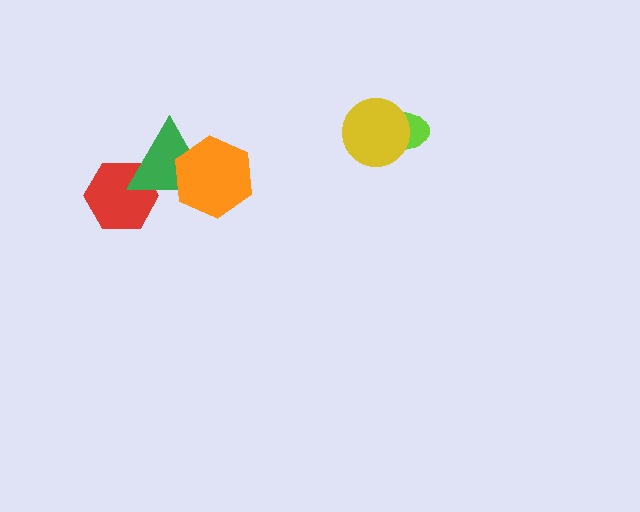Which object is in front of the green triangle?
The orange hexagon is in front of the green triangle.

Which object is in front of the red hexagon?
The green triangle is in front of the red hexagon.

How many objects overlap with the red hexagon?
1 object overlaps with the red hexagon.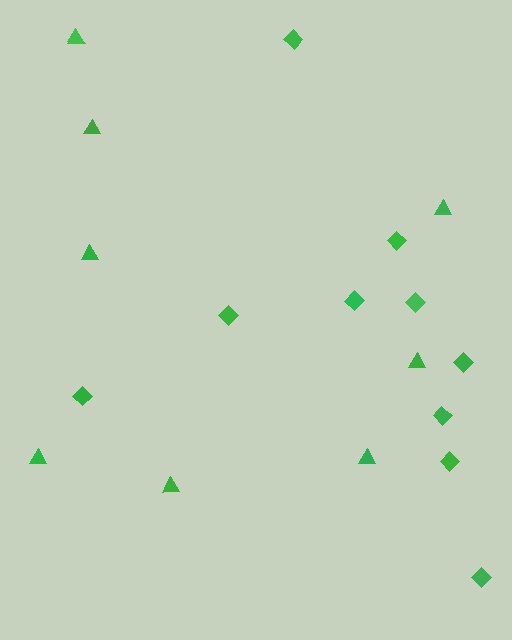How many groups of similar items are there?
There are 2 groups: one group of diamonds (10) and one group of triangles (8).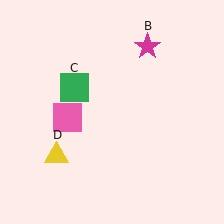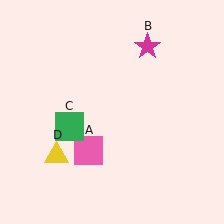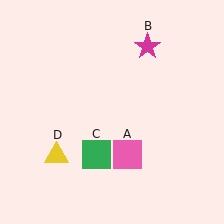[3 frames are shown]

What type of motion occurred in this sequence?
The pink square (object A), green square (object C) rotated counterclockwise around the center of the scene.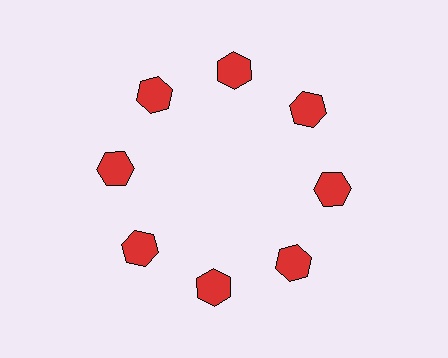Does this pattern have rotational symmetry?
Yes, this pattern has 8-fold rotational symmetry. It looks the same after rotating 45 degrees around the center.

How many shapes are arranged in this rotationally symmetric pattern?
There are 8 shapes, arranged in 8 groups of 1.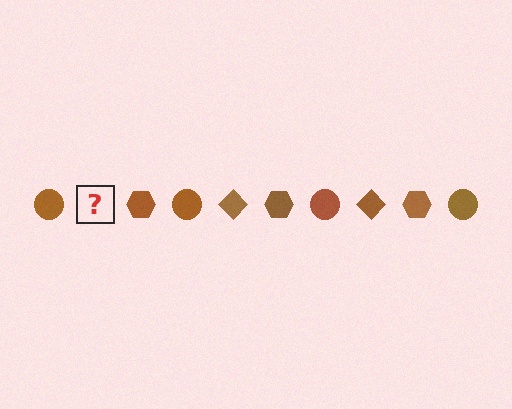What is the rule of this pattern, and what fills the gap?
The rule is that the pattern cycles through circle, diamond, hexagon shapes in brown. The gap should be filled with a brown diamond.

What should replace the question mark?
The question mark should be replaced with a brown diamond.